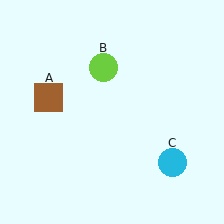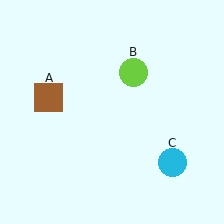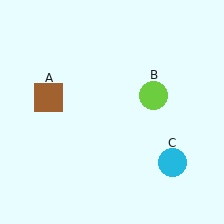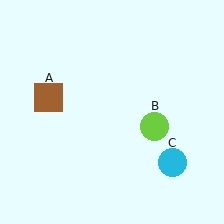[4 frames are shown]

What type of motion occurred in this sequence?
The lime circle (object B) rotated clockwise around the center of the scene.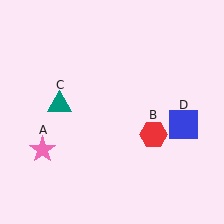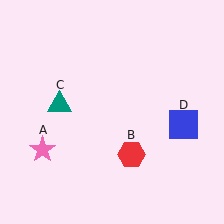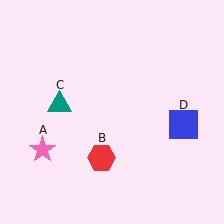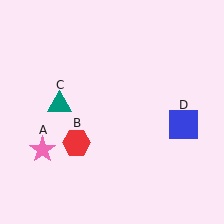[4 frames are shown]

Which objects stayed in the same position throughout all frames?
Pink star (object A) and teal triangle (object C) and blue square (object D) remained stationary.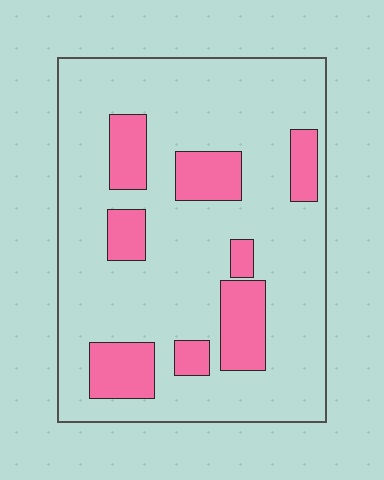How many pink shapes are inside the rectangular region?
8.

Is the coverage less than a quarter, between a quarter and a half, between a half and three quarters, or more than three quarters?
Less than a quarter.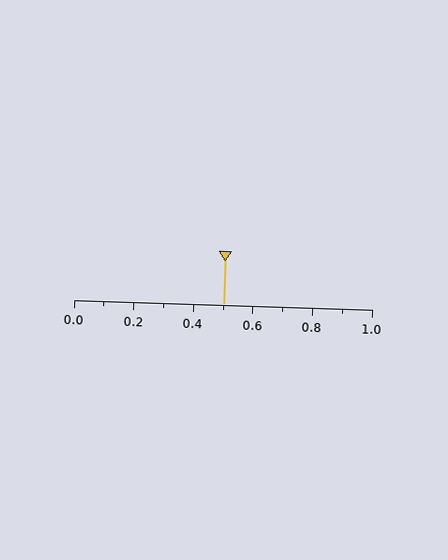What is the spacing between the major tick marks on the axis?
The major ticks are spaced 0.2 apart.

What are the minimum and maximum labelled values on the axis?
The axis runs from 0.0 to 1.0.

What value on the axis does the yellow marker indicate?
The marker indicates approximately 0.5.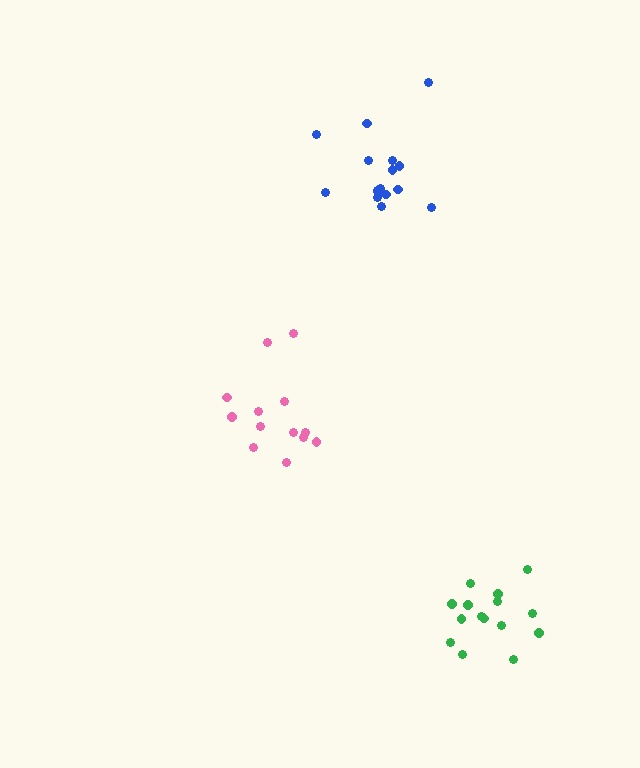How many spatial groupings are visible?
There are 3 spatial groupings.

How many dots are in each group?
Group 1: 15 dots, Group 2: 16 dots, Group 3: 13 dots (44 total).